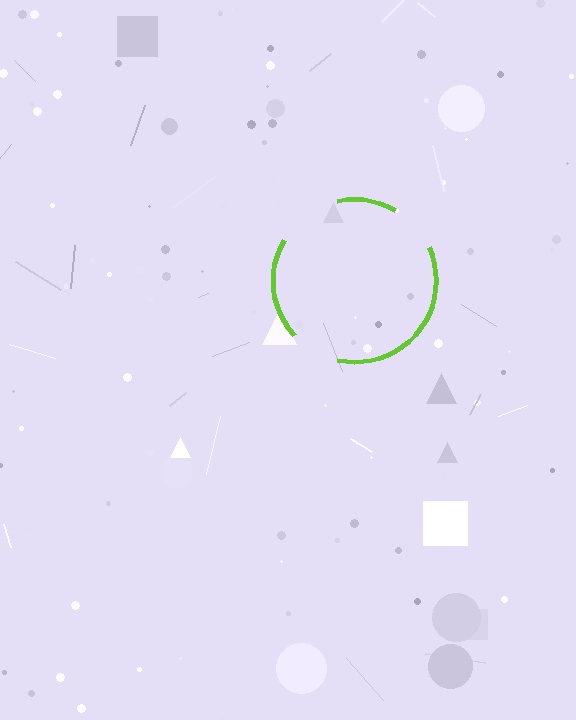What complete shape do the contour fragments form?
The contour fragments form a circle.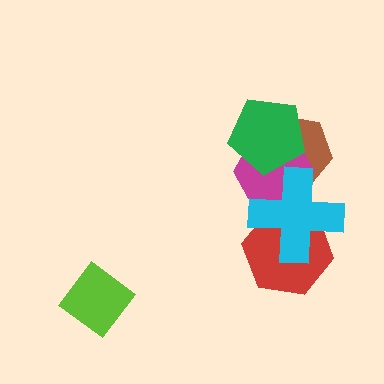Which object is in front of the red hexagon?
The cyan cross is in front of the red hexagon.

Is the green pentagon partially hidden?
No, no other shape covers it.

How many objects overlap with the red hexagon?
1 object overlaps with the red hexagon.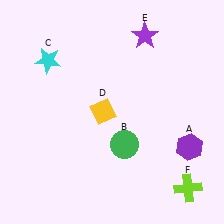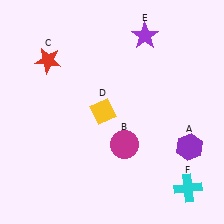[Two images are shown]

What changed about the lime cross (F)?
In Image 1, F is lime. In Image 2, it changed to cyan.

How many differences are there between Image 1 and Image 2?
There are 3 differences between the two images.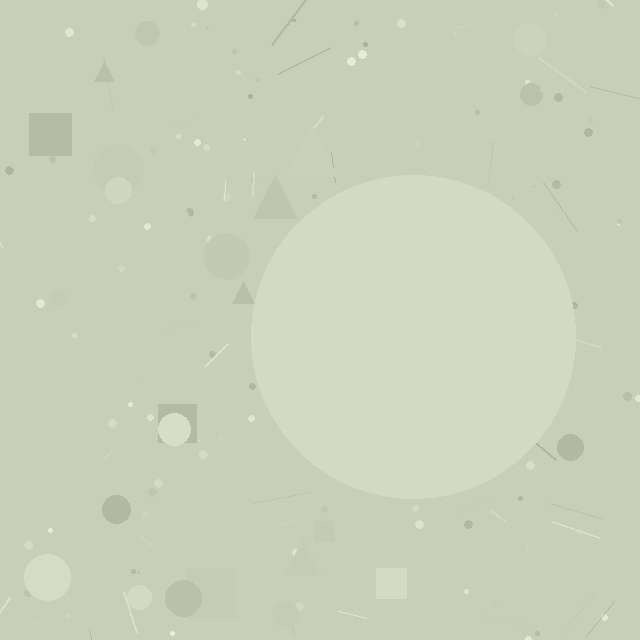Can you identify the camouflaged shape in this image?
The camouflaged shape is a circle.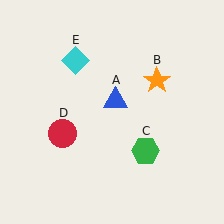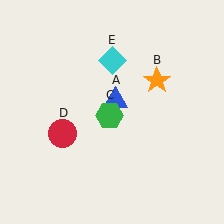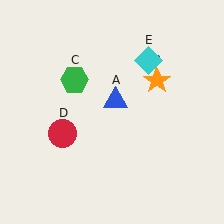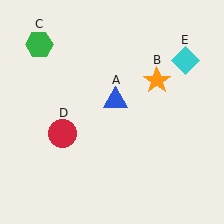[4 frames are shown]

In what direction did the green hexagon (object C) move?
The green hexagon (object C) moved up and to the left.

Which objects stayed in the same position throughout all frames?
Blue triangle (object A) and orange star (object B) and red circle (object D) remained stationary.